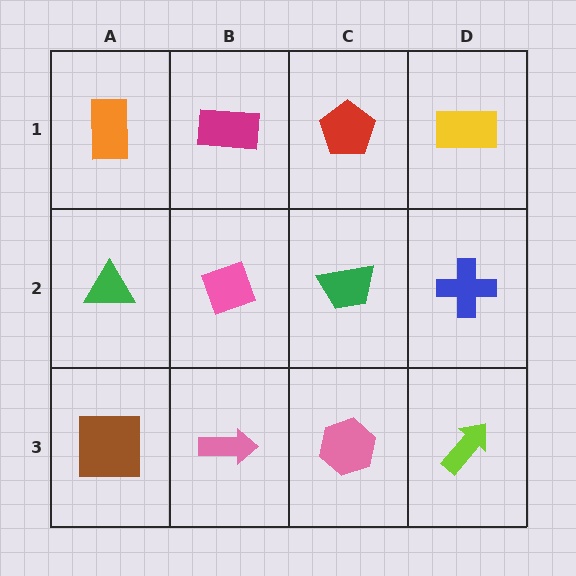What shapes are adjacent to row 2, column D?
A yellow rectangle (row 1, column D), a lime arrow (row 3, column D), a green trapezoid (row 2, column C).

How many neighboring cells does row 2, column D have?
3.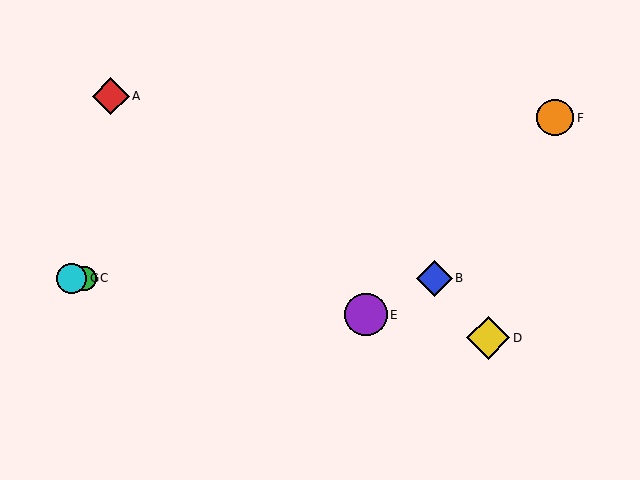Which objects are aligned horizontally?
Objects B, C, G are aligned horizontally.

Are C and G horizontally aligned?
Yes, both are at y≈278.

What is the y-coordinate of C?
Object C is at y≈278.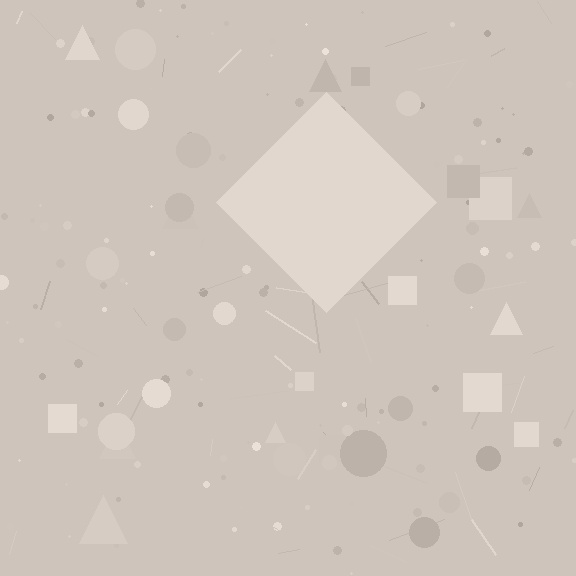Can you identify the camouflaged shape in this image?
The camouflaged shape is a diamond.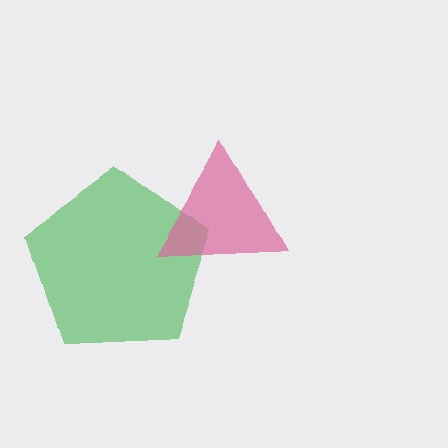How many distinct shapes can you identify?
There are 2 distinct shapes: a green pentagon, a pink triangle.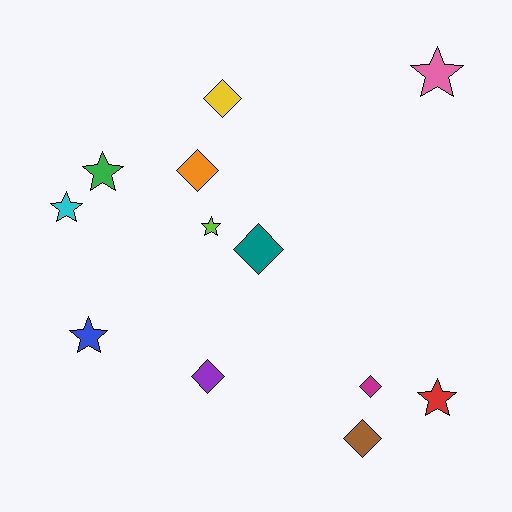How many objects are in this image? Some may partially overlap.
There are 12 objects.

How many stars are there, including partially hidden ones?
There are 6 stars.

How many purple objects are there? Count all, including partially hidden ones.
There is 1 purple object.